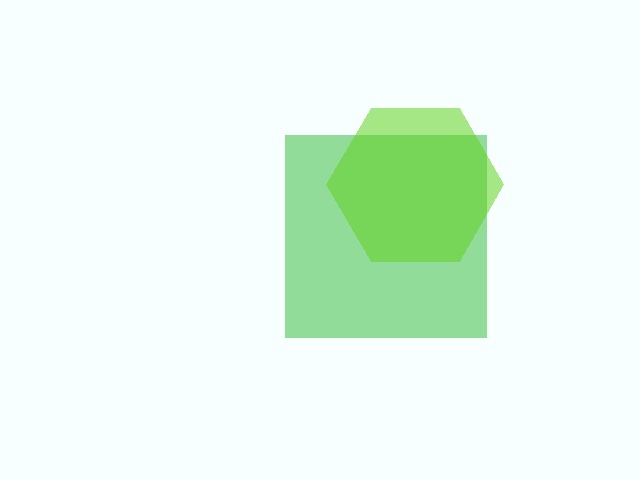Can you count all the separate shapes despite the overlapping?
Yes, there are 2 separate shapes.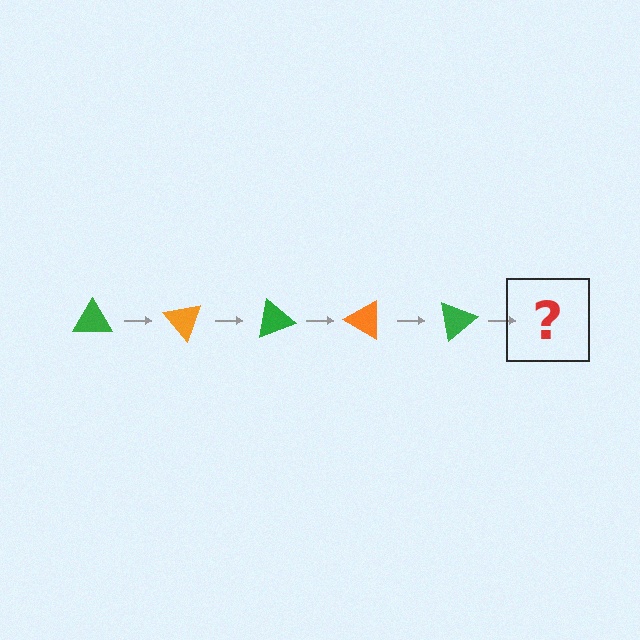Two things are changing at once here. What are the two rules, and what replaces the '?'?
The two rules are that it rotates 50 degrees each step and the color cycles through green and orange. The '?' should be an orange triangle, rotated 250 degrees from the start.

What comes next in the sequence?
The next element should be an orange triangle, rotated 250 degrees from the start.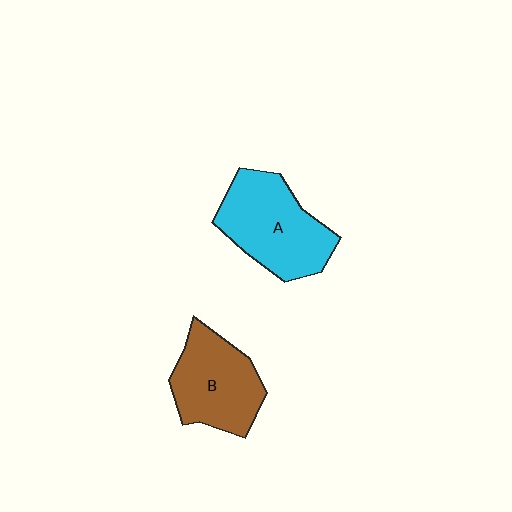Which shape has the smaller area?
Shape B (brown).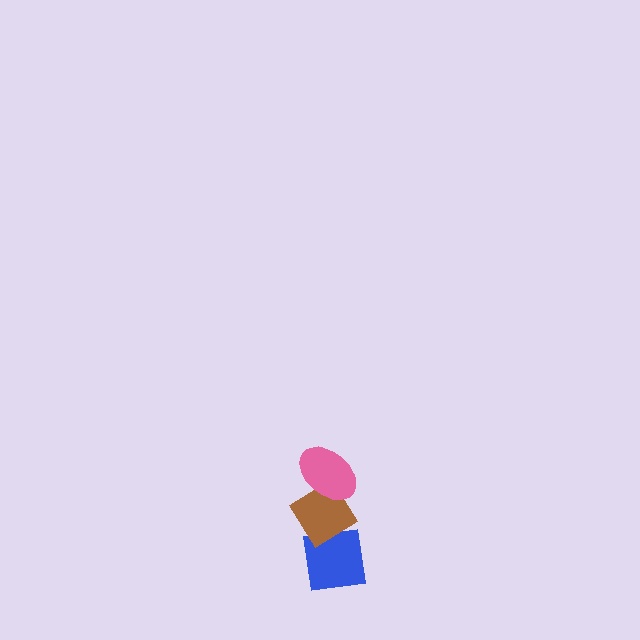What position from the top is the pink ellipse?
The pink ellipse is 1st from the top.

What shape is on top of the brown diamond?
The pink ellipse is on top of the brown diamond.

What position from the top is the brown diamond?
The brown diamond is 2nd from the top.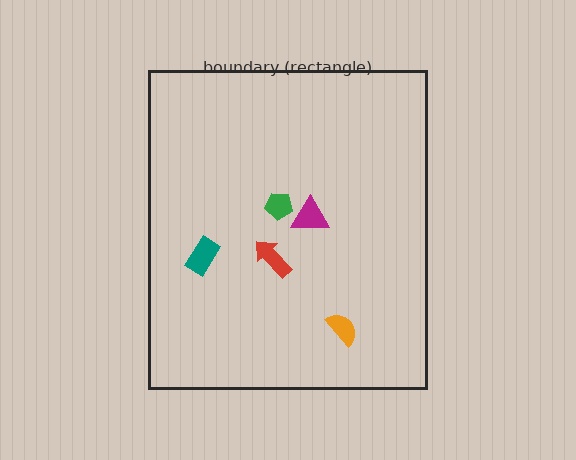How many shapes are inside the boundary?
5 inside, 0 outside.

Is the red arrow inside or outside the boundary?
Inside.